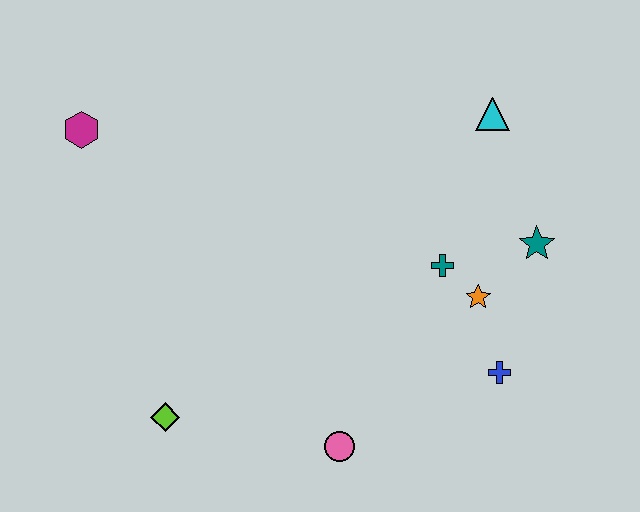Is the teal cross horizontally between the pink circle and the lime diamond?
No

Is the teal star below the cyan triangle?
Yes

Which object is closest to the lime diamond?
The pink circle is closest to the lime diamond.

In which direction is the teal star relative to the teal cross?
The teal star is to the right of the teal cross.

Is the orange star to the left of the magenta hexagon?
No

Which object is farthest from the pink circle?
The magenta hexagon is farthest from the pink circle.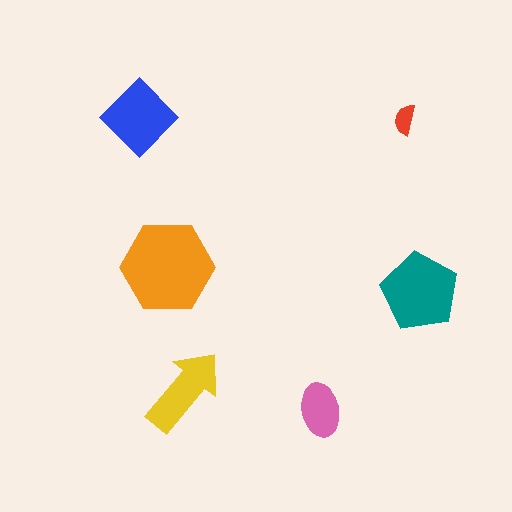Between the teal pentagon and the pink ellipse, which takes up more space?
The teal pentagon.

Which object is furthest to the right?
The teal pentagon is rightmost.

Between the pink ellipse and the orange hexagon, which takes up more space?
The orange hexagon.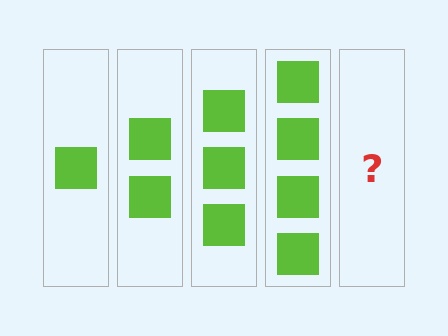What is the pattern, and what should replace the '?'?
The pattern is that each step adds one more square. The '?' should be 5 squares.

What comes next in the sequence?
The next element should be 5 squares.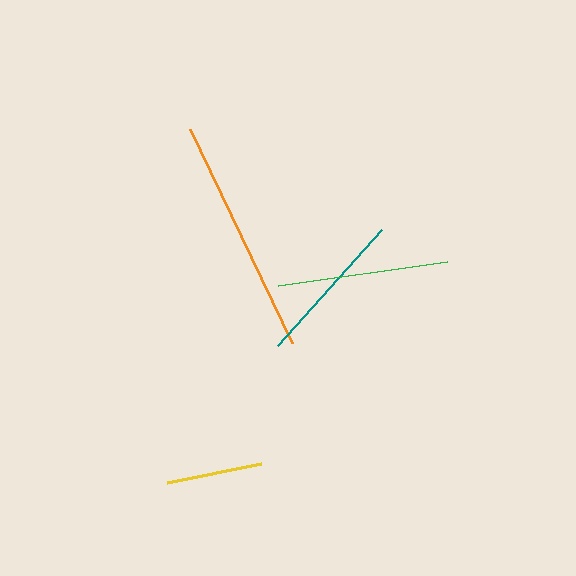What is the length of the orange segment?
The orange segment is approximately 237 pixels long.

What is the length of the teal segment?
The teal segment is approximately 156 pixels long.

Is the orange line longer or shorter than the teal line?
The orange line is longer than the teal line.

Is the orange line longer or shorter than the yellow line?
The orange line is longer than the yellow line.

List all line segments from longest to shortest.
From longest to shortest: orange, green, teal, yellow.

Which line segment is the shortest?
The yellow line is the shortest at approximately 96 pixels.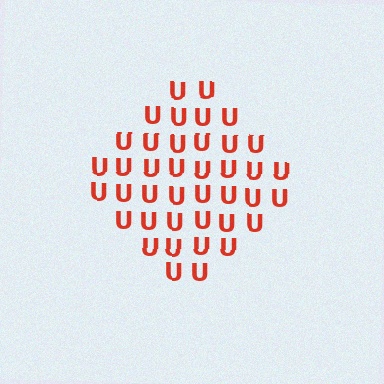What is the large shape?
The large shape is a diamond.